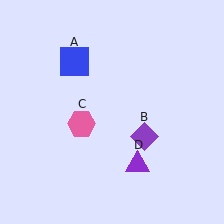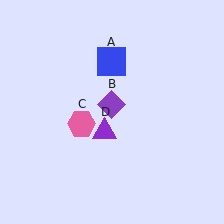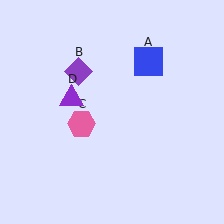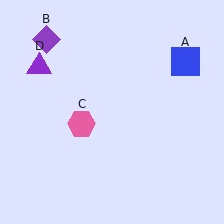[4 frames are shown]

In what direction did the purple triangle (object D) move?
The purple triangle (object D) moved up and to the left.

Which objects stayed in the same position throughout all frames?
Pink hexagon (object C) remained stationary.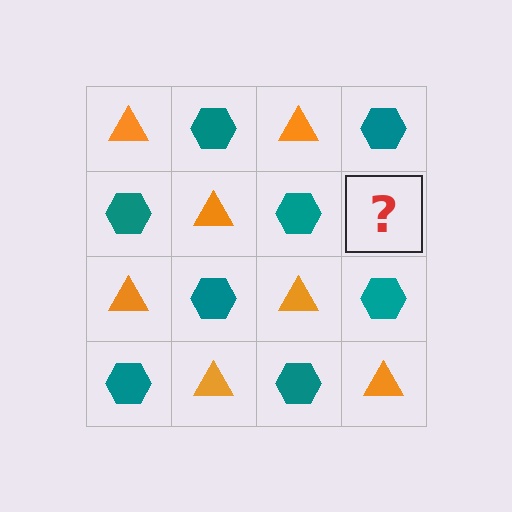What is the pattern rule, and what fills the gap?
The rule is that it alternates orange triangle and teal hexagon in a checkerboard pattern. The gap should be filled with an orange triangle.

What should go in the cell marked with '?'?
The missing cell should contain an orange triangle.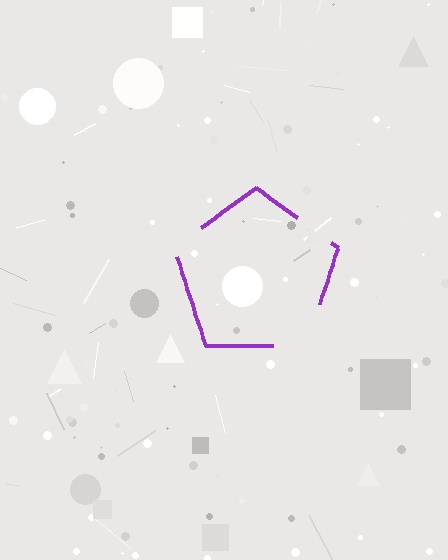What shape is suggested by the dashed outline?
The dashed outline suggests a pentagon.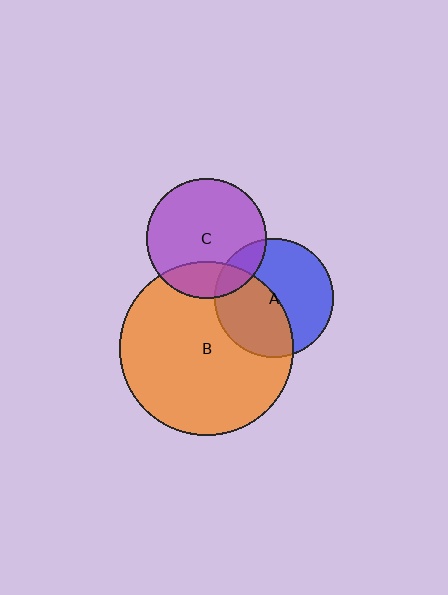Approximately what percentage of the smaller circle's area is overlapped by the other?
Approximately 20%.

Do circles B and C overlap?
Yes.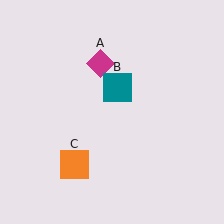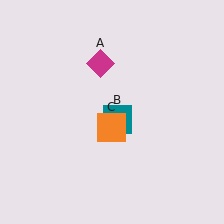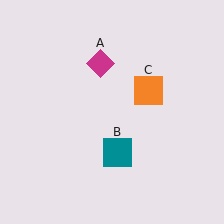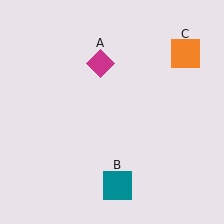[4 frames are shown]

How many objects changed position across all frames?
2 objects changed position: teal square (object B), orange square (object C).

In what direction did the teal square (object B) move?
The teal square (object B) moved down.